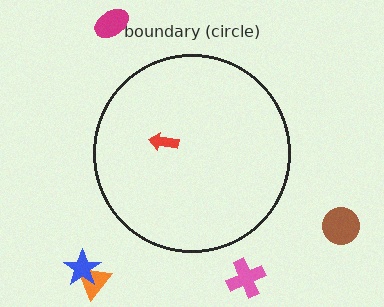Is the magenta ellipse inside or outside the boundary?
Outside.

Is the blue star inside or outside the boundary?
Outside.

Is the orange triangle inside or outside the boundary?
Outside.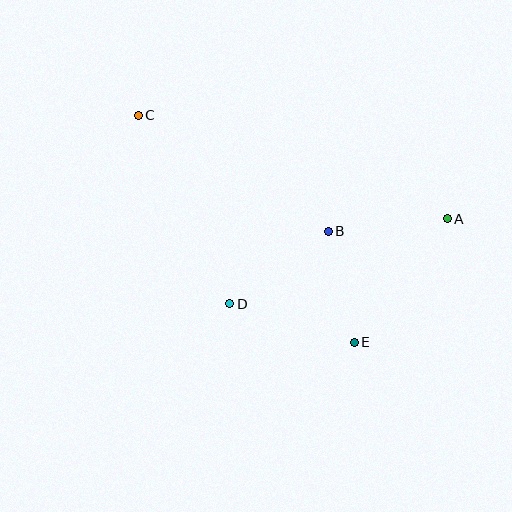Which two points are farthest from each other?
Points A and C are farthest from each other.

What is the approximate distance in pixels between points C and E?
The distance between C and E is approximately 313 pixels.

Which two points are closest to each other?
Points B and E are closest to each other.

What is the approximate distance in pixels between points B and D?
The distance between B and D is approximately 122 pixels.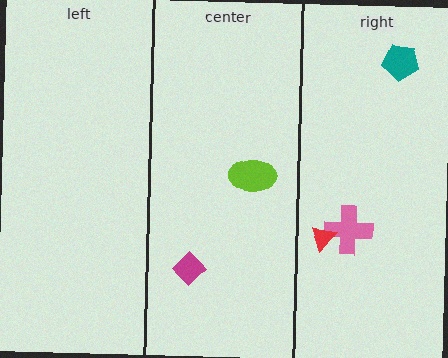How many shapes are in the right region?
3.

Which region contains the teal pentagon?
The right region.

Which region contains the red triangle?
The right region.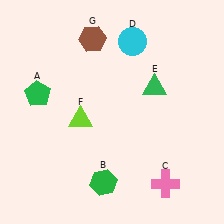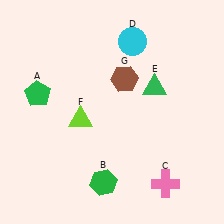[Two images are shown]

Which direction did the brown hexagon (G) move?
The brown hexagon (G) moved down.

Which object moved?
The brown hexagon (G) moved down.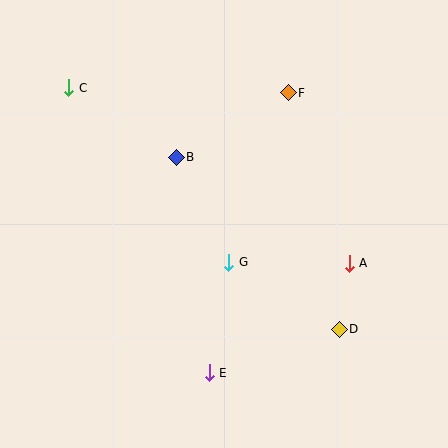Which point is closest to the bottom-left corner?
Point E is closest to the bottom-left corner.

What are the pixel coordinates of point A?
Point A is at (349, 263).